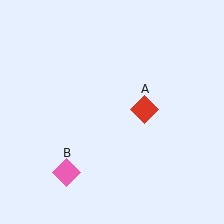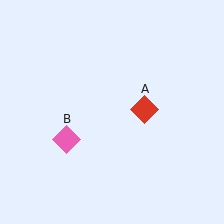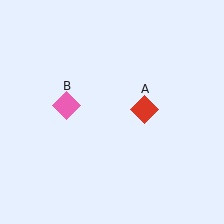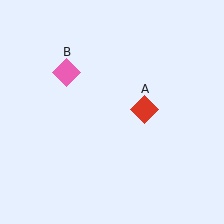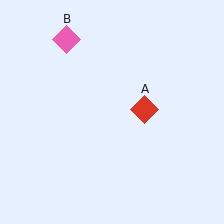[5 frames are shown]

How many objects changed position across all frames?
1 object changed position: pink diamond (object B).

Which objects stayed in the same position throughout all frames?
Red diamond (object A) remained stationary.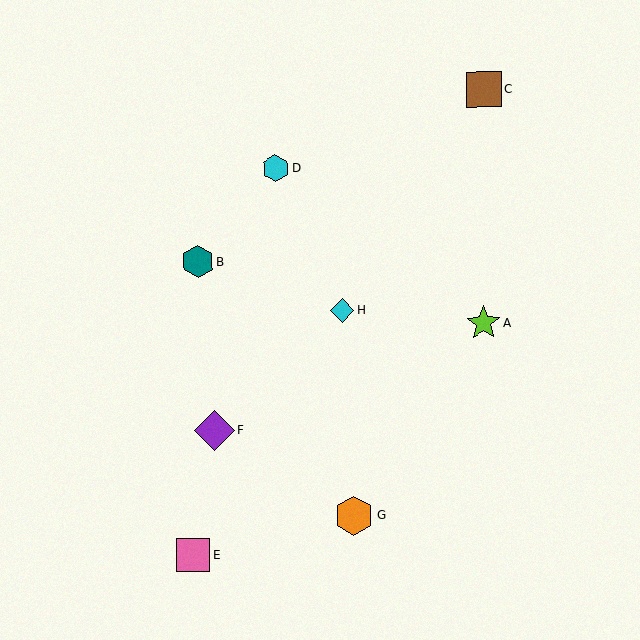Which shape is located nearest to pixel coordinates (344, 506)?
The orange hexagon (labeled G) at (354, 515) is nearest to that location.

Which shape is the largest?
The purple diamond (labeled F) is the largest.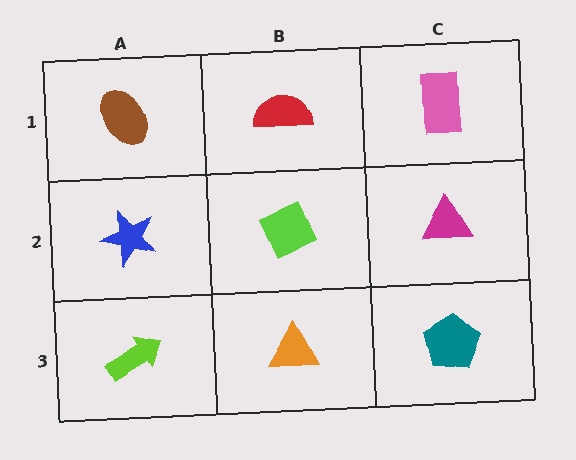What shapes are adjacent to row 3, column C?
A magenta triangle (row 2, column C), an orange triangle (row 3, column B).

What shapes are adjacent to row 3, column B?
A lime diamond (row 2, column B), a lime arrow (row 3, column A), a teal pentagon (row 3, column C).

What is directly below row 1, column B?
A lime diamond.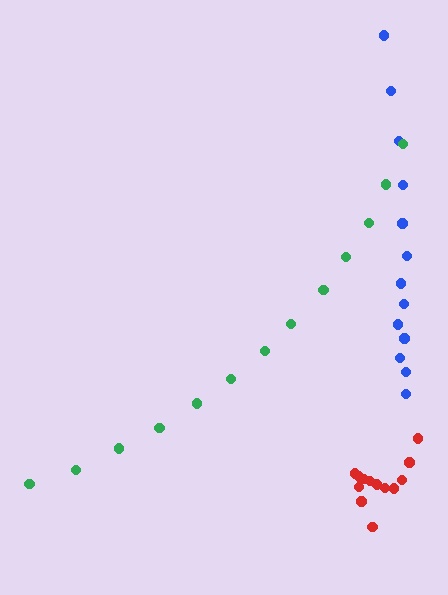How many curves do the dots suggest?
There are 3 distinct paths.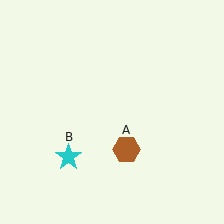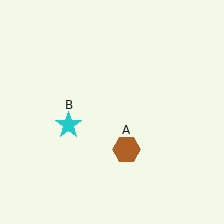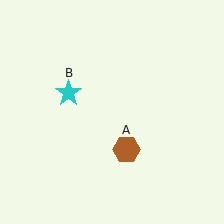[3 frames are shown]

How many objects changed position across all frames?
1 object changed position: cyan star (object B).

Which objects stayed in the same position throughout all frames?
Brown hexagon (object A) remained stationary.